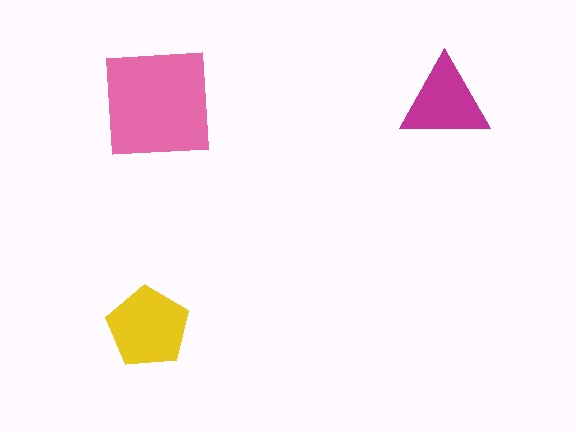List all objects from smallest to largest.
The magenta triangle, the yellow pentagon, the pink square.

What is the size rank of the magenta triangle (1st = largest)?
3rd.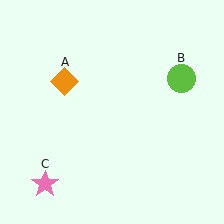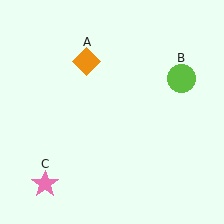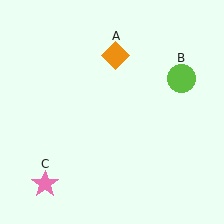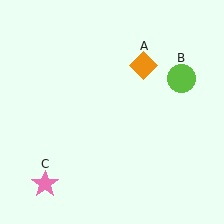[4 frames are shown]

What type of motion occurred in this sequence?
The orange diamond (object A) rotated clockwise around the center of the scene.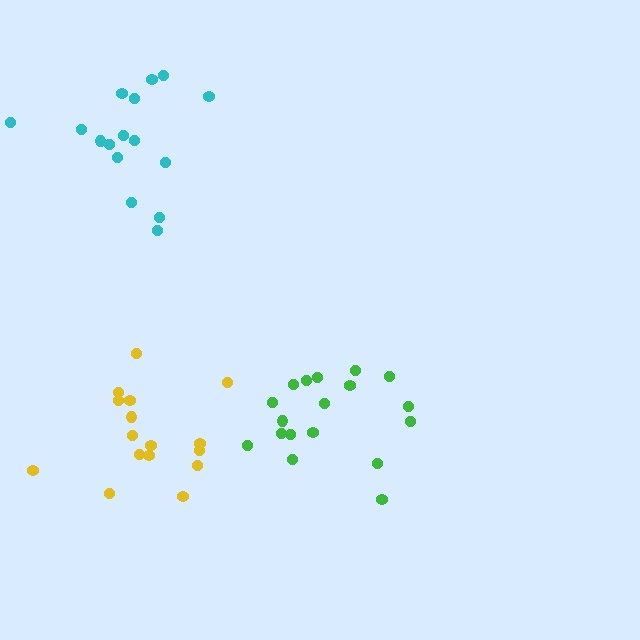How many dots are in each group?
Group 1: 18 dots, Group 2: 16 dots, Group 3: 16 dots (50 total).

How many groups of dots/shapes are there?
There are 3 groups.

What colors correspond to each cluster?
The clusters are colored: green, cyan, yellow.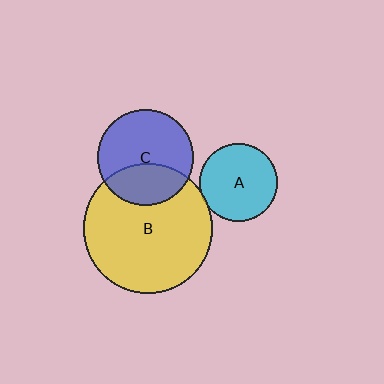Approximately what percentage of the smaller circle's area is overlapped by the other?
Approximately 5%.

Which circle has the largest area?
Circle B (yellow).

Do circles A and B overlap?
Yes.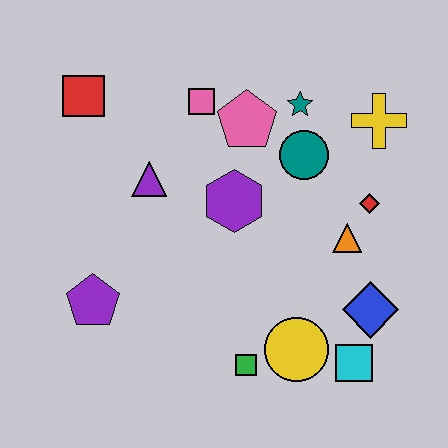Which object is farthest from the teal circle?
The purple pentagon is farthest from the teal circle.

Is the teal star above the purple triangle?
Yes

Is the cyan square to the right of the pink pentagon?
Yes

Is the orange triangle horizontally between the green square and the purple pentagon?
No